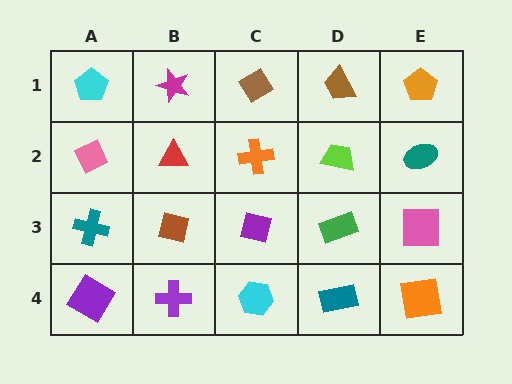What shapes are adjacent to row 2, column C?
A brown diamond (row 1, column C), a purple square (row 3, column C), a red triangle (row 2, column B), a lime trapezoid (row 2, column D).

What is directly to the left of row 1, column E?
A brown trapezoid.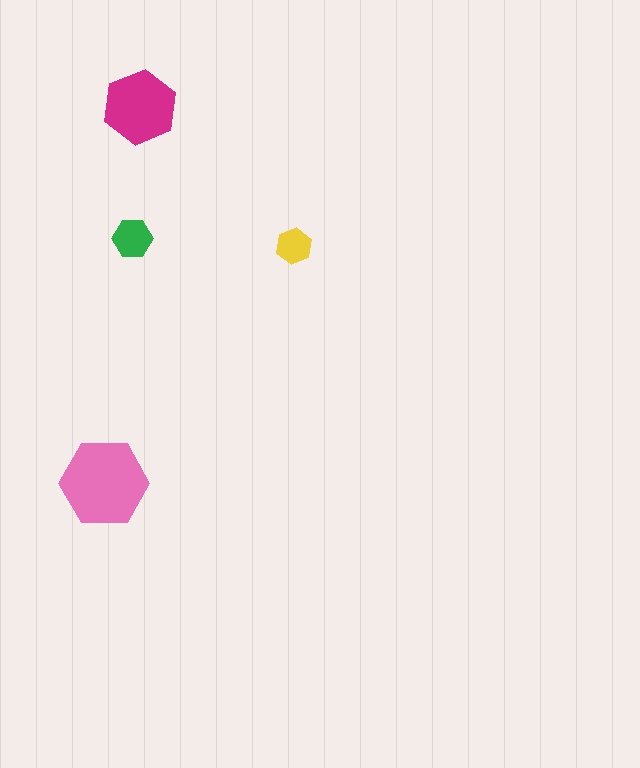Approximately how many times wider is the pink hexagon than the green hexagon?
About 2 times wider.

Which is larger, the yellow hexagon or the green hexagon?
The green one.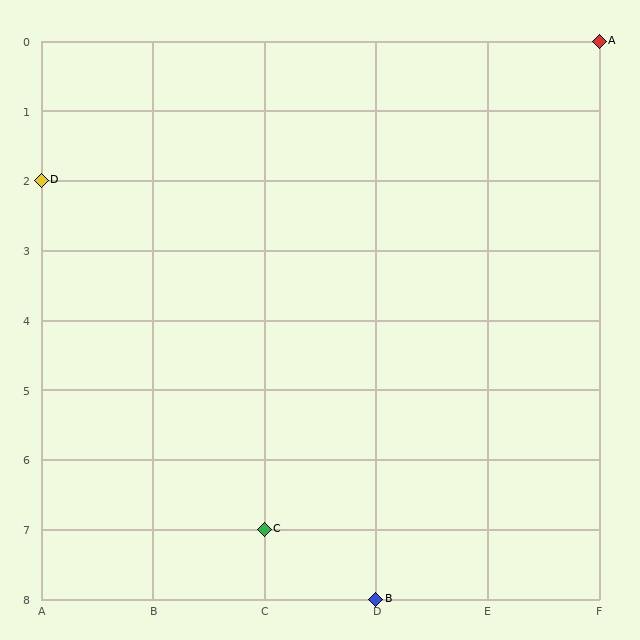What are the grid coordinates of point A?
Point A is at grid coordinates (F, 0).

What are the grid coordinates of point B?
Point B is at grid coordinates (D, 8).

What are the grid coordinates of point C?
Point C is at grid coordinates (C, 7).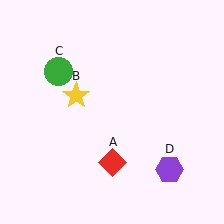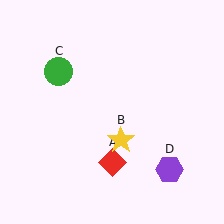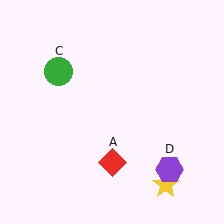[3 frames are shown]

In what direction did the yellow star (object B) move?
The yellow star (object B) moved down and to the right.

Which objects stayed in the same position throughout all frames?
Red diamond (object A) and green circle (object C) and purple hexagon (object D) remained stationary.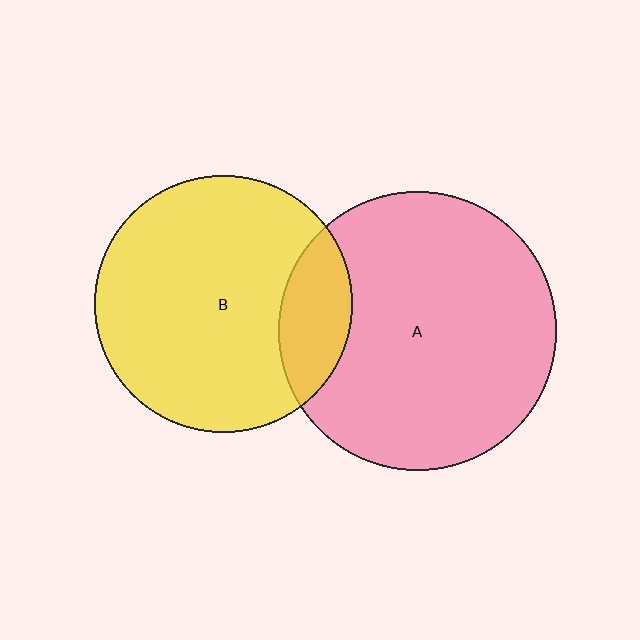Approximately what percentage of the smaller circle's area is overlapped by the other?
Approximately 15%.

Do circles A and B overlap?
Yes.